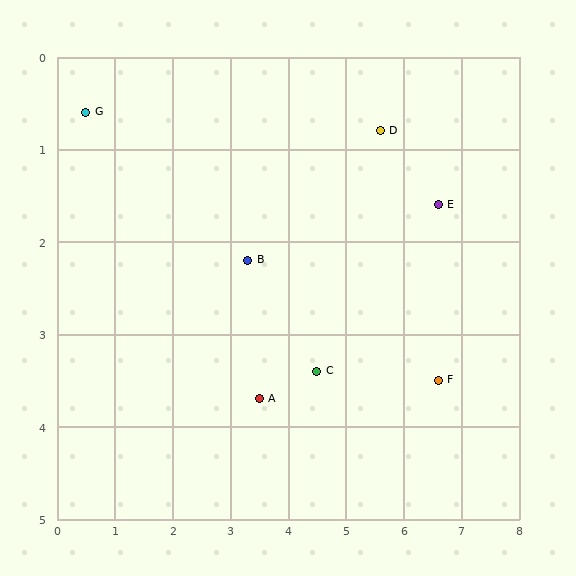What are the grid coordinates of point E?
Point E is at approximately (6.6, 1.6).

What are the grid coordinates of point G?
Point G is at approximately (0.5, 0.6).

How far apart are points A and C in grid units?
Points A and C are about 1.0 grid units apart.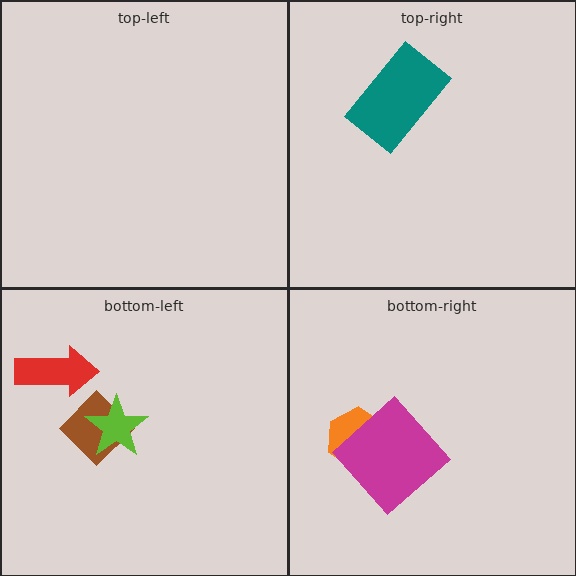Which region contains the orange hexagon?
The bottom-right region.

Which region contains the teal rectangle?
The top-right region.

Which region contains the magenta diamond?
The bottom-right region.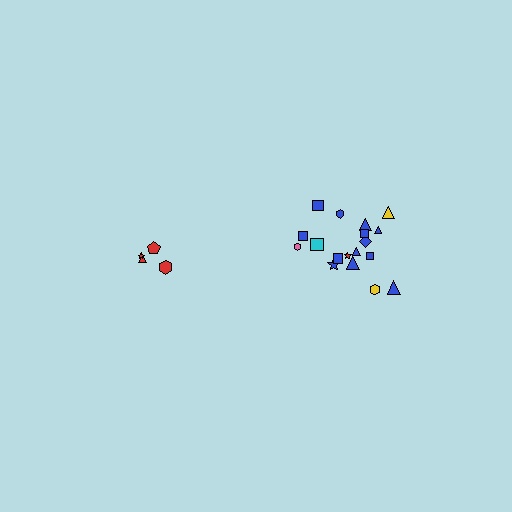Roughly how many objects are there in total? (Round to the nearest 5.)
Roughly 20 objects in total.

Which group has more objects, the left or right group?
The right group.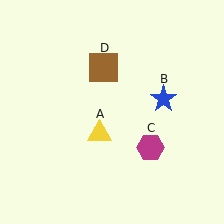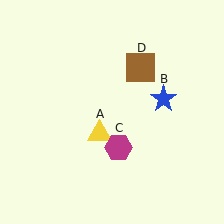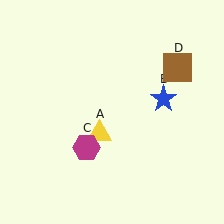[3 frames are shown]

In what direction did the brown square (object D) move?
The brown square (object D) moved right.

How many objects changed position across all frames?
2 objects changed position: magenta hexagon (object C), brown square (object D).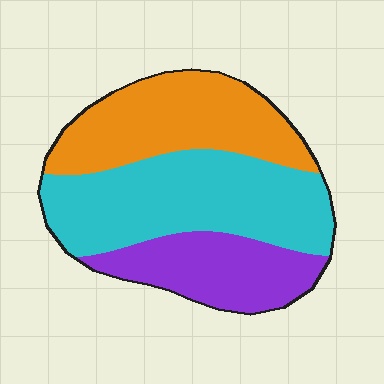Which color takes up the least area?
Purple, at roughly 25%.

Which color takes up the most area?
Cyan, at roughly 45%.